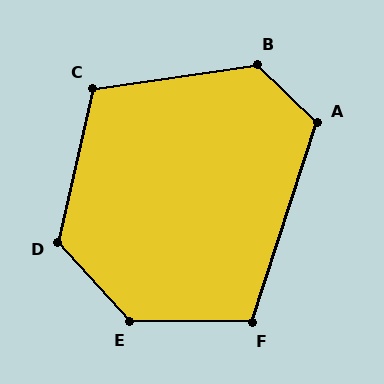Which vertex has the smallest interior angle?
F, at approximately 108 degrees.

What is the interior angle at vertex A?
Approximately 116 degrees (obtuse).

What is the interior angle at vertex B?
Approximately 128 degrees (obtuse).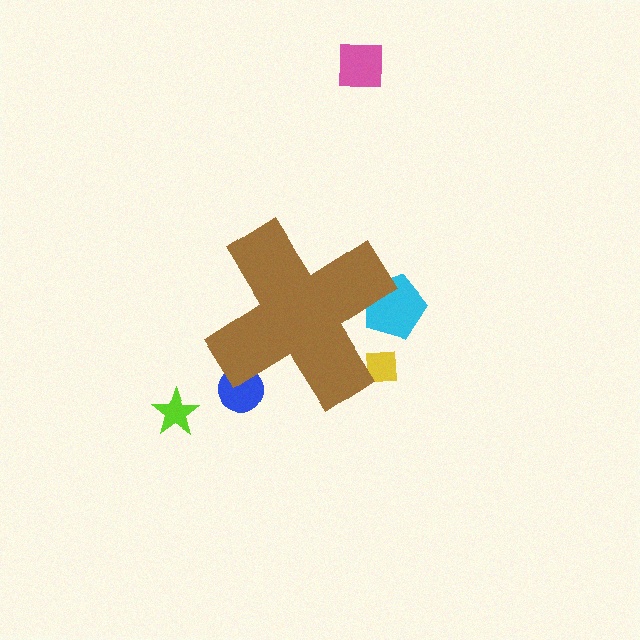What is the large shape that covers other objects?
A brown cross.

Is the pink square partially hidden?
No, the pink square is fully visible.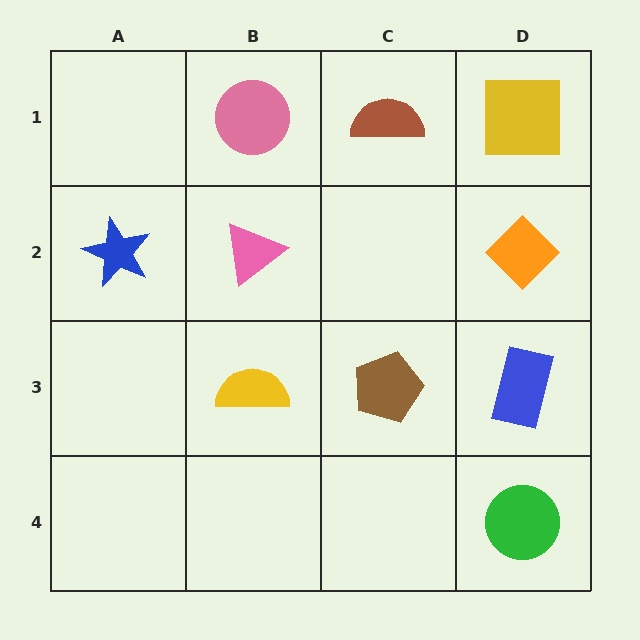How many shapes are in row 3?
3 shapes.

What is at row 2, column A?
A blue star.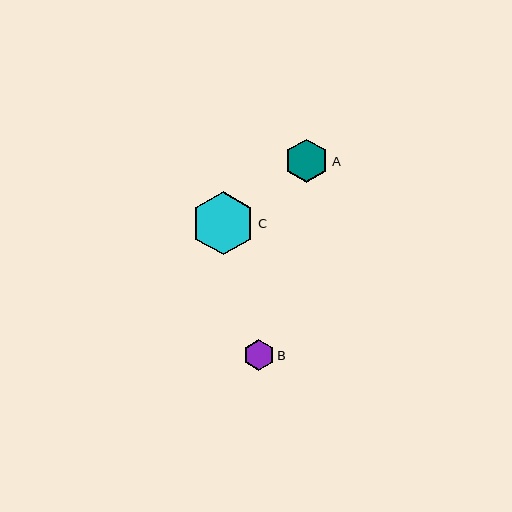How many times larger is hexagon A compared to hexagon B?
Hexagon A is approximately 1.4 times the size of hexagon B.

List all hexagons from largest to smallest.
From largest to smallest: C, A, B.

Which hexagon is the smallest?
Hexagon B is the smallest with a size of approximately 31 pixels.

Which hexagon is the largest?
Hexagon C is the largest with a size of approximately 64 pixels.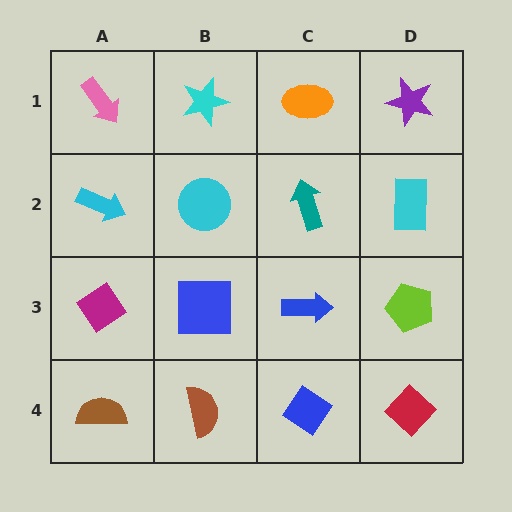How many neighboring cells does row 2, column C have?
4.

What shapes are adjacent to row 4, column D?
A lime pentagon (row 3, column D), a blue diamond (row 4, column C).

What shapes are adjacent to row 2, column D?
A purple star (row 1, column D), a lime pentagon (row 3, column D), a teal arrow (row 2, column C).